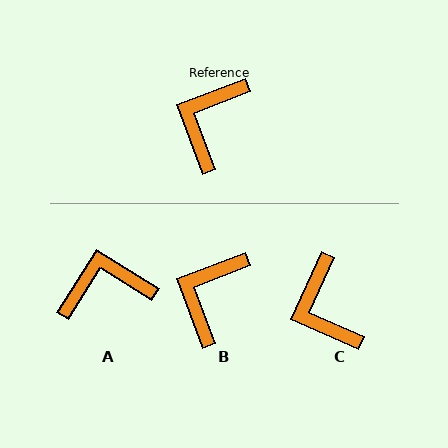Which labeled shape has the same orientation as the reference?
B.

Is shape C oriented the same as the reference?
No, it is off by about 45 degrees.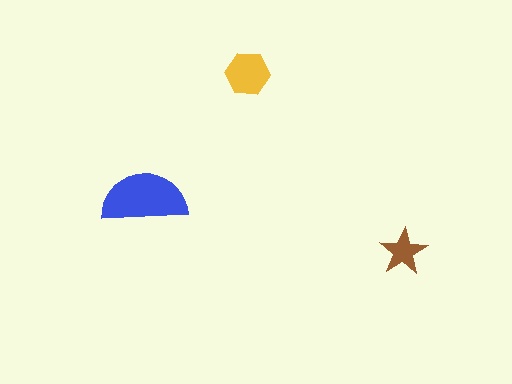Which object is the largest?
The blue semicircle.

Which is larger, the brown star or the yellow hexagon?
The yellow hexagon.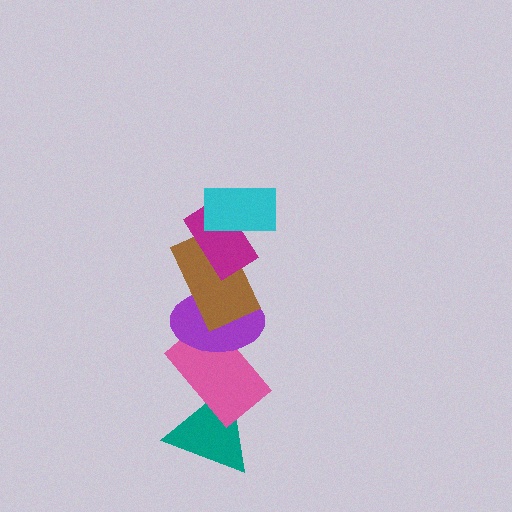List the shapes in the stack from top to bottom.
From top to bottom: the cyan rectangle, the magenta rectangle, the brown rectangle, the purple ellipse, the pink rectangle, the teal triangle.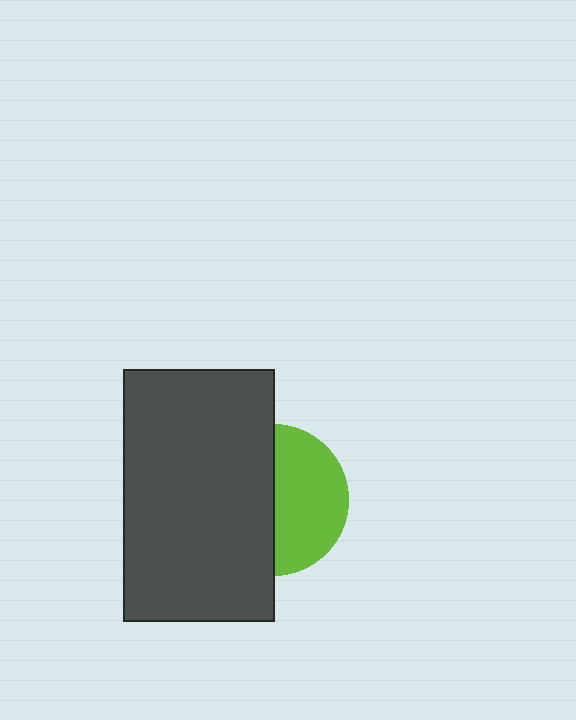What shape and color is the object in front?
The object in front is a dark gray rectangle.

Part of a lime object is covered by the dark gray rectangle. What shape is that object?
It is a circle.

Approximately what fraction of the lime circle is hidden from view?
Roughly 52% of the lime circle is hidden behind the dark gray rectangle.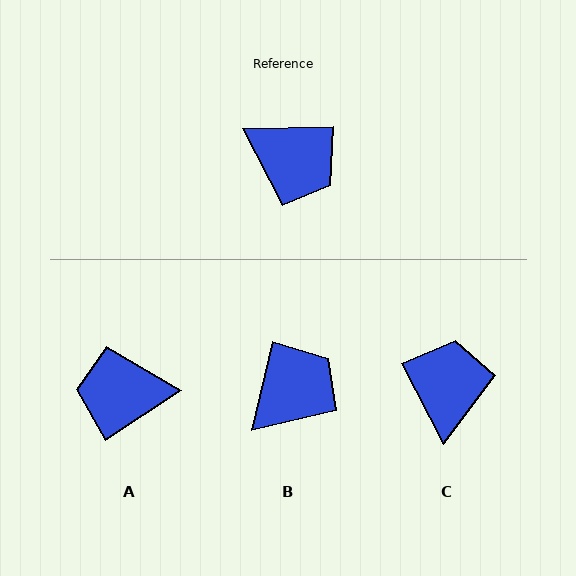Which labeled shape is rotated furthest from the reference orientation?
A, about 148 degrees away.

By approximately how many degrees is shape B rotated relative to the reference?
Approximately 75 degrees counter-clockwise.